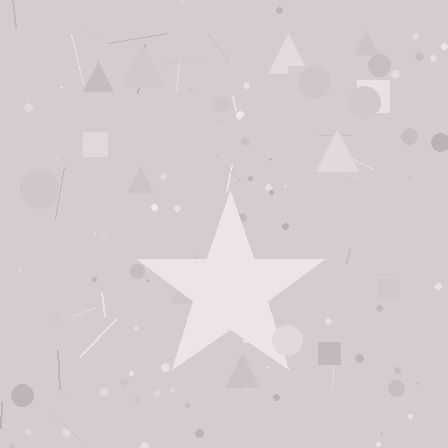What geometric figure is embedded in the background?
A star is embedded in the background.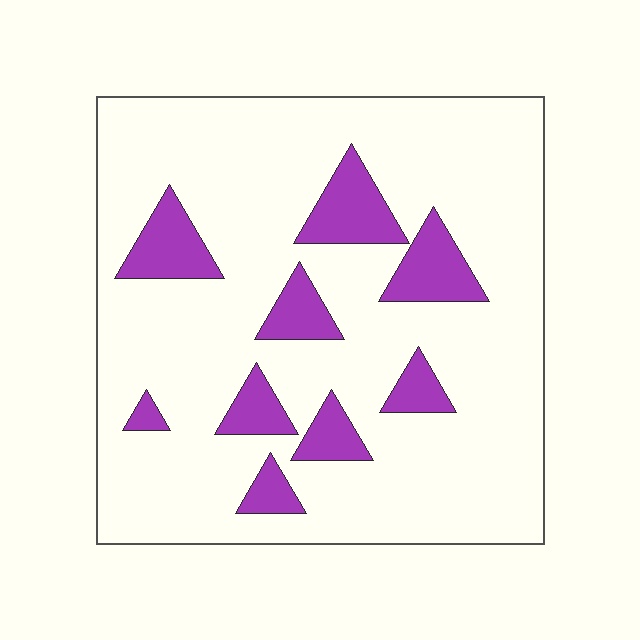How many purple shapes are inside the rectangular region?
9.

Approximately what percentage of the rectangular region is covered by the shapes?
Approximately 15%.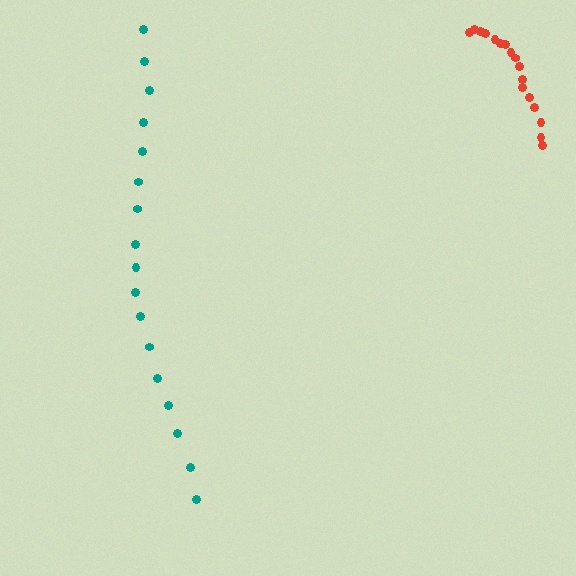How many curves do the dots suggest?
There are 2 distinct paths.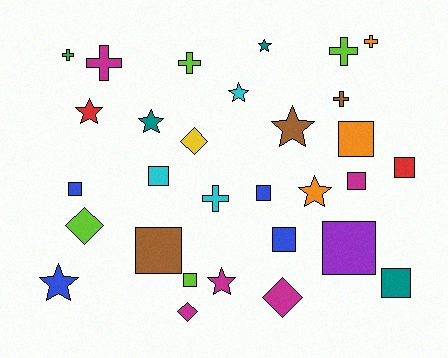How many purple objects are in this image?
There is 1 purple object.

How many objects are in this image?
There are 30 objects.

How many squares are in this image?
There are 11 squares.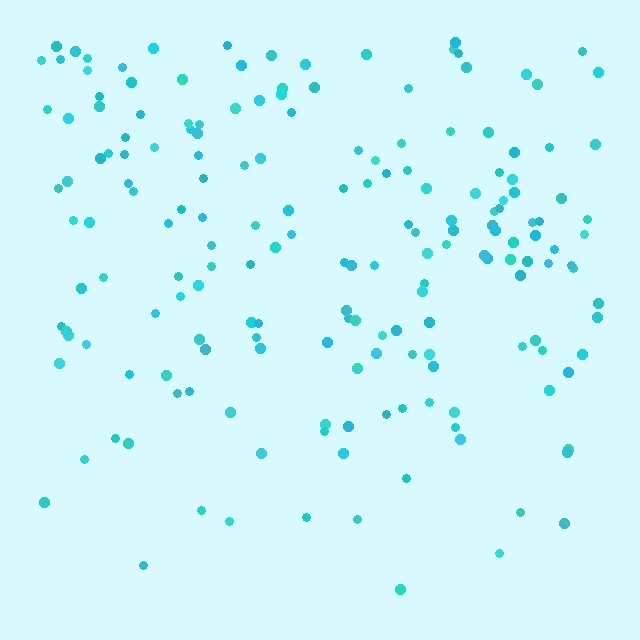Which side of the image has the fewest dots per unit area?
The bottom.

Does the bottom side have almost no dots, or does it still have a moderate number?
Still a moderate number, just noticeably fewer than the top.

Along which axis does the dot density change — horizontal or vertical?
Vertical.